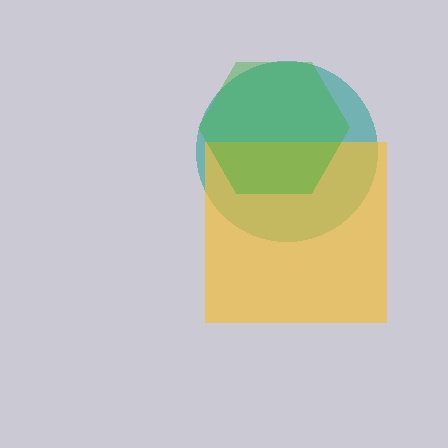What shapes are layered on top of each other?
The layered shapes are: a teal circle, a yellow square, a green hexagon.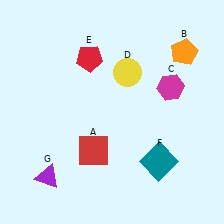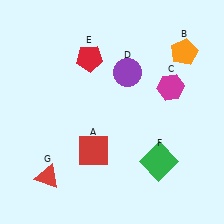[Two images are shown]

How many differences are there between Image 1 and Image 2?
There are 3 differences between the two images.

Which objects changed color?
D changed from yellow to purple. F changed from teal to green. G changed from purple to red.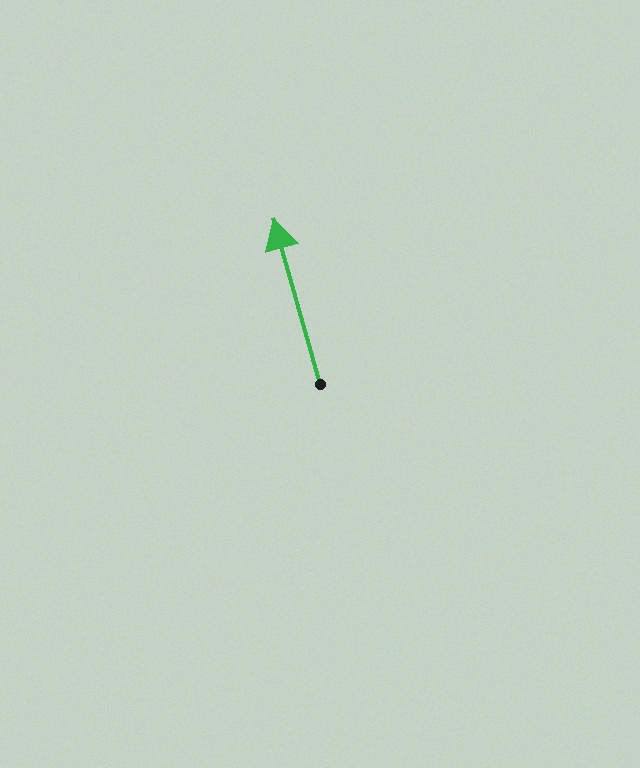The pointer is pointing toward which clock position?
Roughly 11 o'clock.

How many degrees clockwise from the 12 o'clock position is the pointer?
Approximately 344 degrees.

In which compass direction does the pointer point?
North.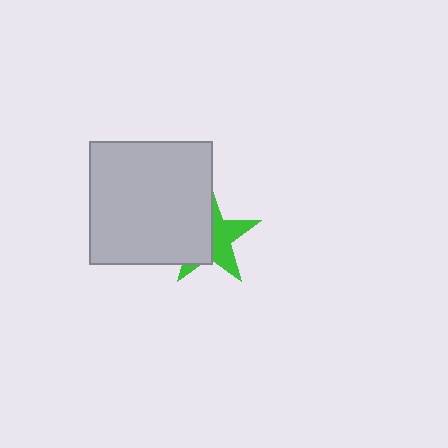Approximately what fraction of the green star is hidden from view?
Roughly 54% of the green star is hidden behind the light gray square.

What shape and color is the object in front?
The object in front is a light gray square.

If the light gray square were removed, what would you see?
You would see the complete green star.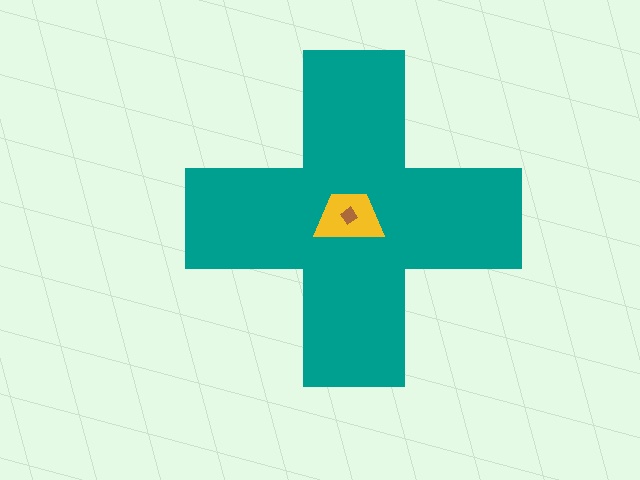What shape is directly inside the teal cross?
The yellow trapezoid.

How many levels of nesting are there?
3.